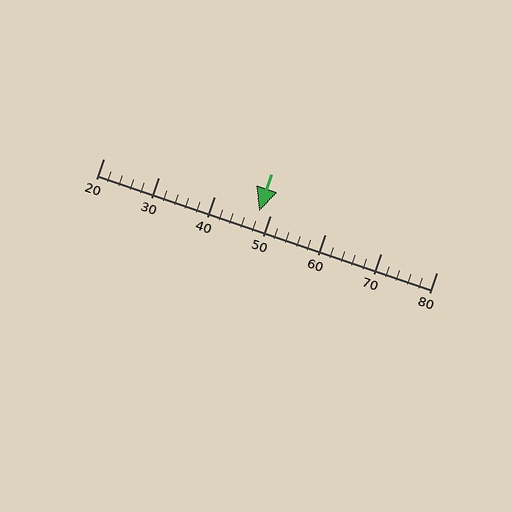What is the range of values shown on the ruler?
The ruler shows values from 20 to 80.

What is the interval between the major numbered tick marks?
The major tick marks are spaced 10 units apart.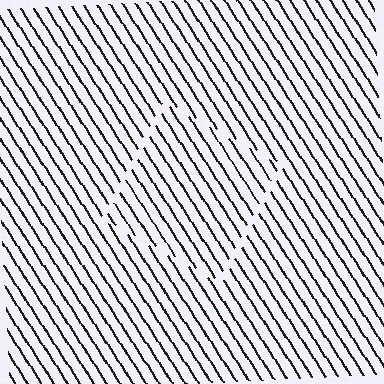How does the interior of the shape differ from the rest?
The interior of the shape contains the same grating, shifted by half a period — the contour is defined by the phase discontinuity where line-ends from the inner and outer gratings abut.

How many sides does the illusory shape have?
4 sides — the line-ends trace a square.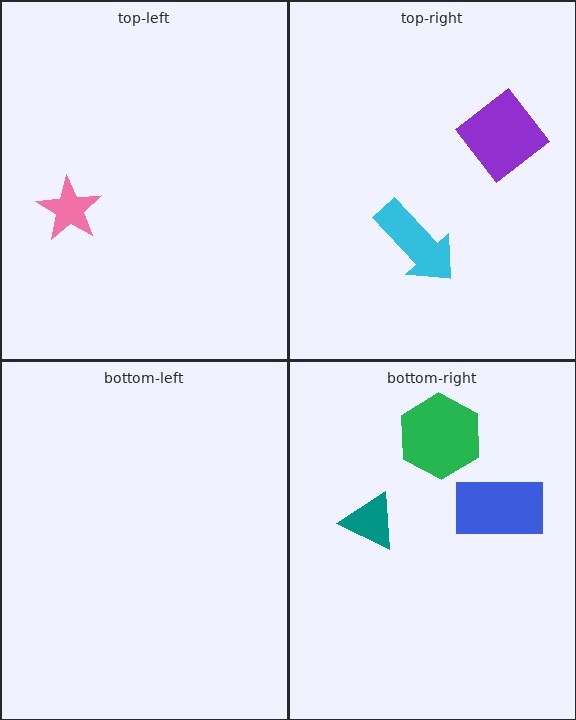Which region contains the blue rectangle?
The bottom-right region.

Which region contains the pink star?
The top-left region.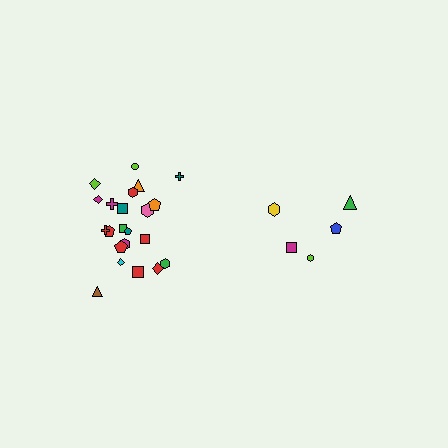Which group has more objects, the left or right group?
The left group.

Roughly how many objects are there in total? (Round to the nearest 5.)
Roughly 25 objects in total.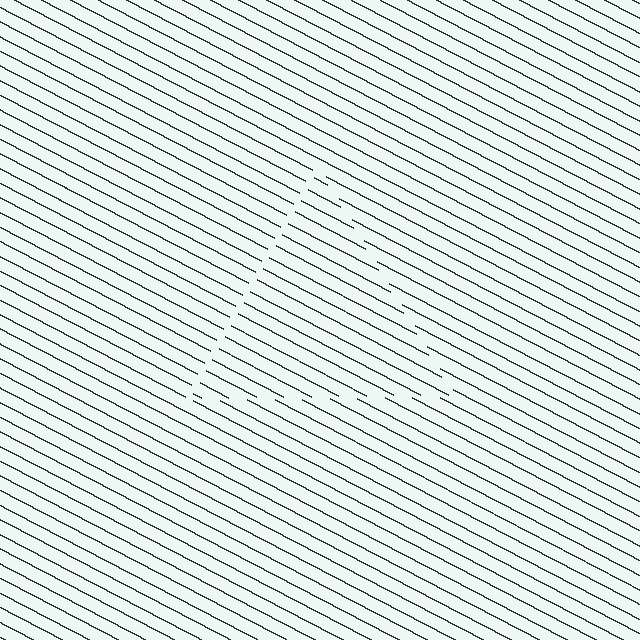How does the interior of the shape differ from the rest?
The interior of the shape contains the same grating, shifted by half a period — the contour is defined by the phase discontinuity where line-ends from the inner and outer gratings abut.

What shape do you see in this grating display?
An illusory triangle. The interior of the shape contains the same grating, shifted by half a period — the contour is defined by the phase discontinuity where line-ends from the inner and outer gratings abut.